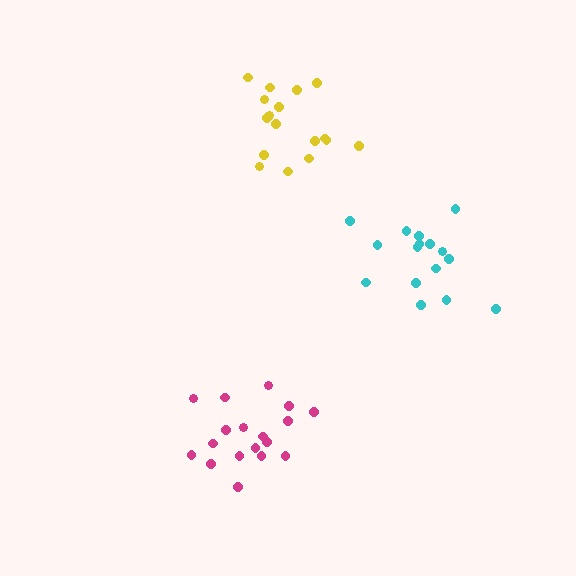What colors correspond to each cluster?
The clusters are colored: magenta, cyan, yellow.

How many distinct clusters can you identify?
There are 3 distinct clusters.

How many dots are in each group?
Group 1: 18 dots, Group 2: 16 dots, Group 3: 17 dots (51 total).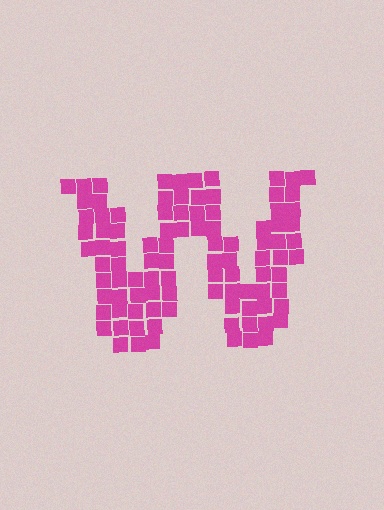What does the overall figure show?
The overall figure shows the letter W.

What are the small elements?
The small elements are squares.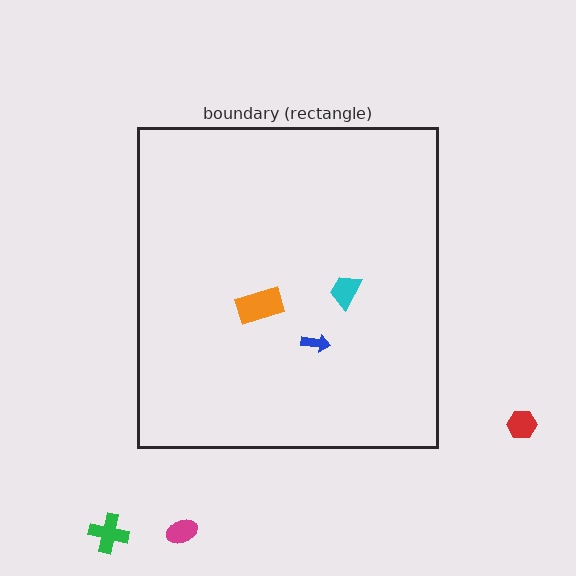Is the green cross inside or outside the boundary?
Outside.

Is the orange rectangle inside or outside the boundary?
Inside.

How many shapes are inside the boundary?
3 inside, 3 outside.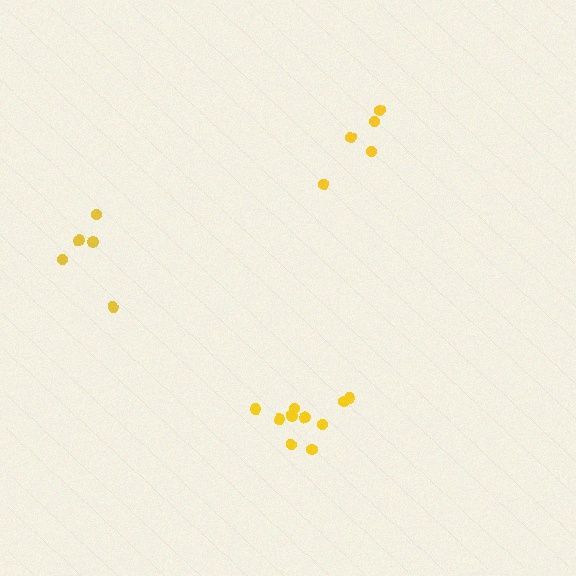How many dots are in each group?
Group 1: 10 dots, Group 2: 5 dots, Group 3: 5 dots (20 total).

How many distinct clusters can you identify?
There are 3 distinct clusters.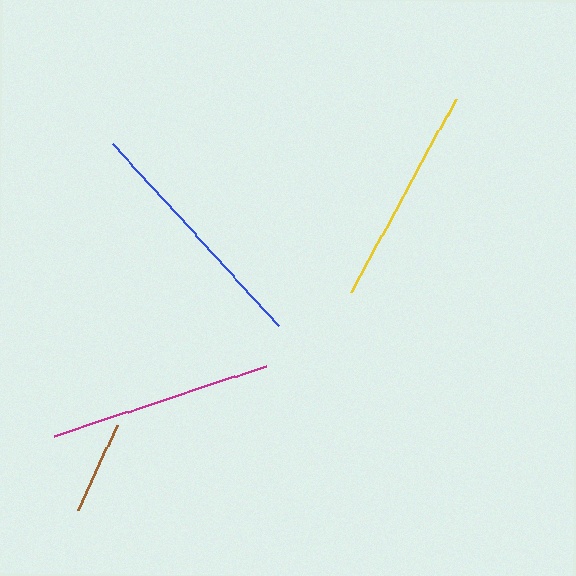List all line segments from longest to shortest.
From longest to shortest: blue, magenta, yellow, brown.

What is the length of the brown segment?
The brown segment is approximately 93 pixels long.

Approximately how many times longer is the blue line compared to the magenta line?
The blue line is approximately 1.1 times the length of the magenta line.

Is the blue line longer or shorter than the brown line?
The blue line is longer than the brown line.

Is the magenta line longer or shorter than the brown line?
The magenta line is longer than the brown line.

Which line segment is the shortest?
The brown line is the shortest at approximately 93 pixels.